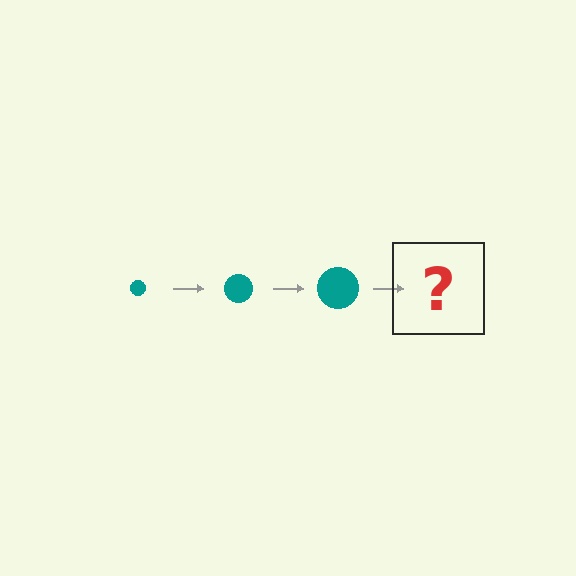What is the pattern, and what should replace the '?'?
The pattern is that the circle gets progressively larger each step. The '?' should be a teal circle, larger than the previous one.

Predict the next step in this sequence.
The next step is a teal circle, larger than the previous one.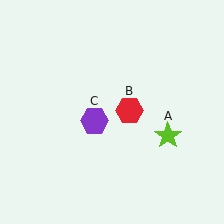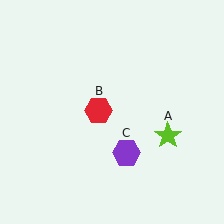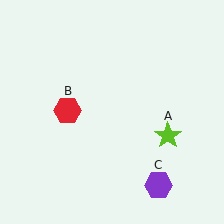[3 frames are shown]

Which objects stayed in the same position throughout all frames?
Lime star (object A) remained stationary.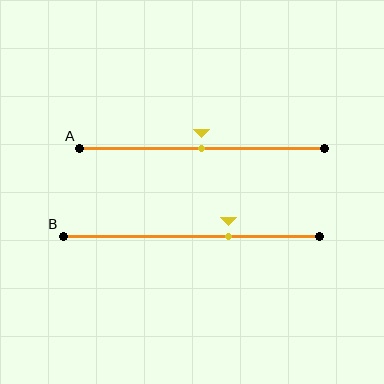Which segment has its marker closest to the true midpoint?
Segment A has its marker closest to the true midpoint.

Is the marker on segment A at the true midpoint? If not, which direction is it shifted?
Yes, the marker on segment A is at the true midpoint.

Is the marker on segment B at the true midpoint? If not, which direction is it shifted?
No, the marker on segment B is shifted to the right by about 15% of the segment length.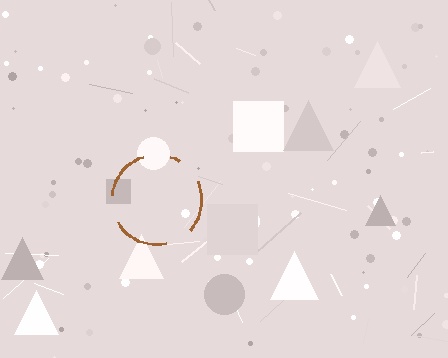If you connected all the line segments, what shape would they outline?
They would outline a circle.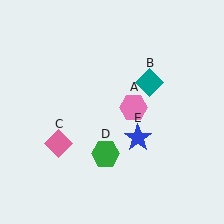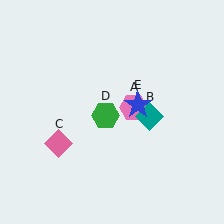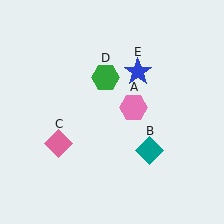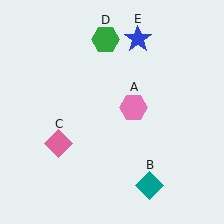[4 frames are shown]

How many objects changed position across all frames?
3 objects changed position: teal diamond (object B), green hexagon (object D), blue star (object E).